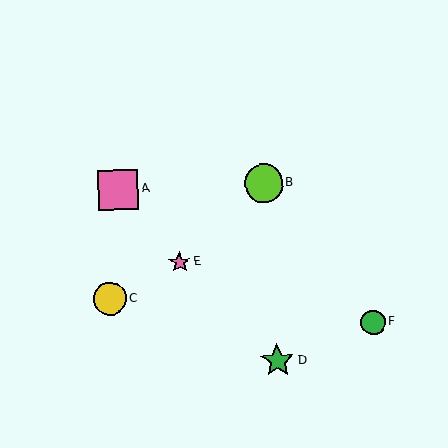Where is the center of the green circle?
The center of the green circle is at (373, 322).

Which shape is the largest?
The pink square (labeled A) is the largest.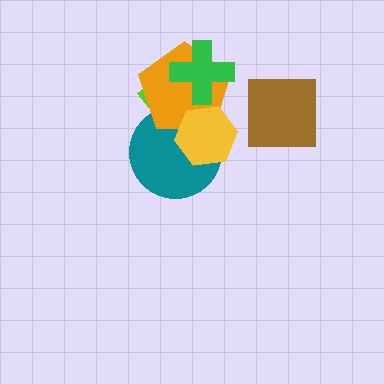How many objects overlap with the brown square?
0 objects overlap with the brown square.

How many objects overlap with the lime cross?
4 objects overlap with the lime cross.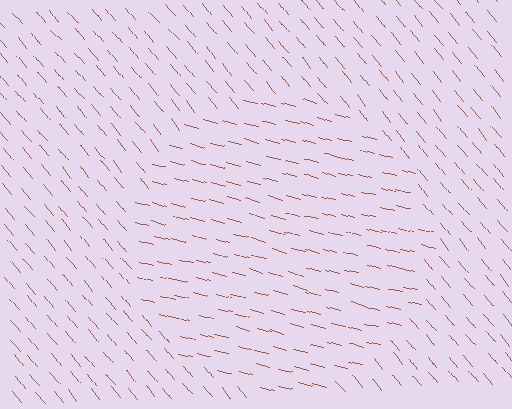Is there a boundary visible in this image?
Yes, there is a texture boundary formed by a change in line orientation.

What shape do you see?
I see a circle.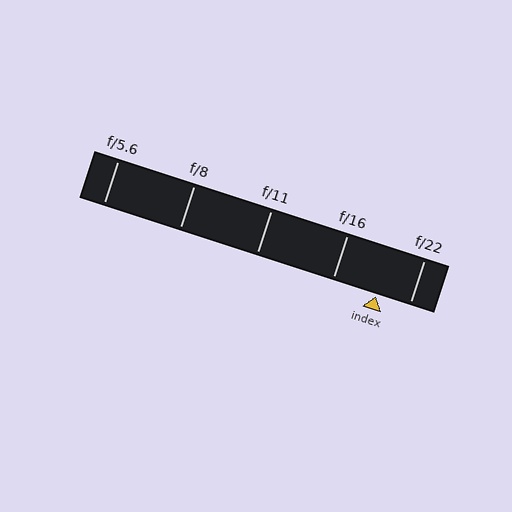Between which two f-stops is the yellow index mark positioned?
The index mark is between f/16 and f/22.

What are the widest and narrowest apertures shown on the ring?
The widest aperture shown is f/5.6 and the narrowest is f/22.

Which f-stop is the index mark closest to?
The index mark is closest to f/22.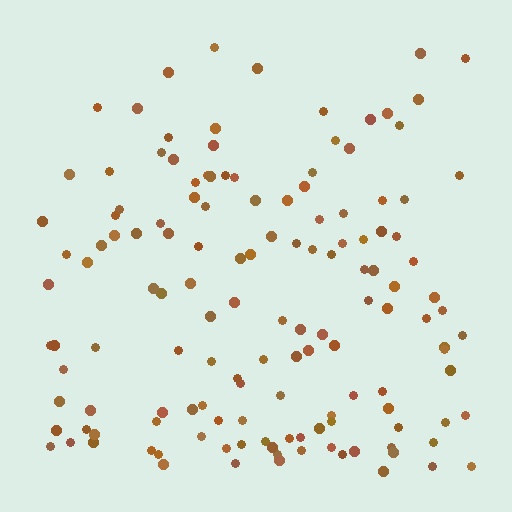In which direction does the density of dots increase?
From top to bottom, with the bottom side densest.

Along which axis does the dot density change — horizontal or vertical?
Vertical.